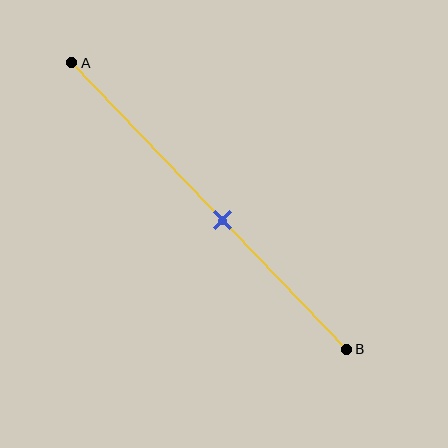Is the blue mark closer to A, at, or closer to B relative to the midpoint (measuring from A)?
The blue mark is closer to point B than the midpoint of segment AB.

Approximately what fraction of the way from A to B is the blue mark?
The blue mark is approximately 55% of the way from A to B.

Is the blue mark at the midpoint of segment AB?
No, the mark is at about 55% from A, not at the 50% midpoint.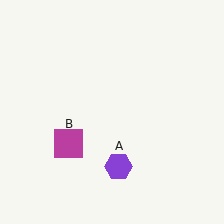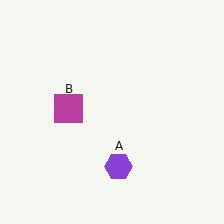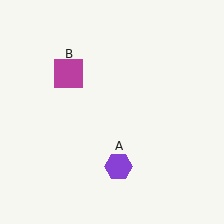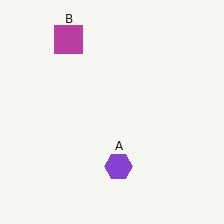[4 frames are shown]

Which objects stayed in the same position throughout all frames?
Purple hexagon (object A) remained stationary.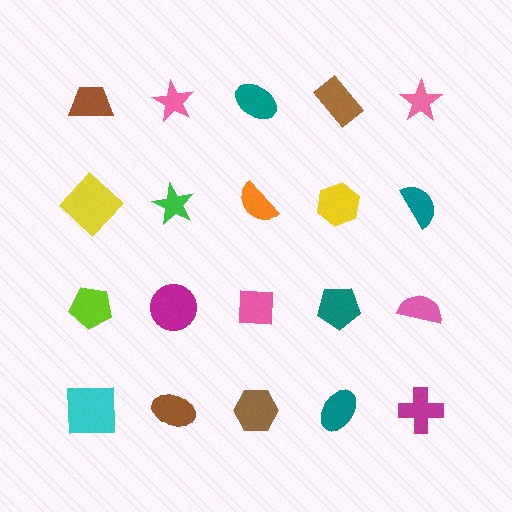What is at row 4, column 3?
A brown hexagon.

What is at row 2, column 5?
A teal semicircle.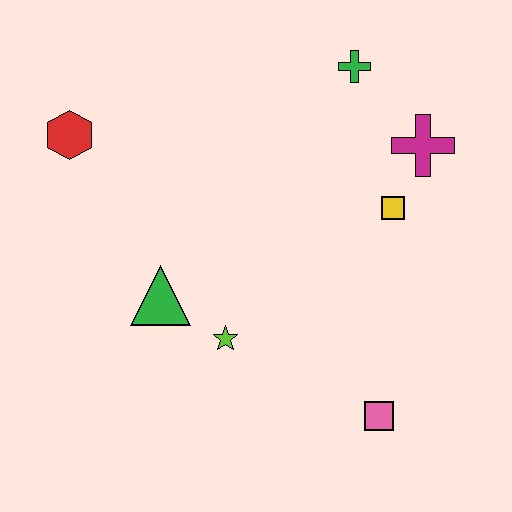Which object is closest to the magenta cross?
The yellow square is closest to the magenta cross.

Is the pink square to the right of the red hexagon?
Yes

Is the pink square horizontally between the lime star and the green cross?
No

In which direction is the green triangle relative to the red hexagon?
The green triangle is below the red hexagon.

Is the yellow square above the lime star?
Yes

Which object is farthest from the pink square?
The red hexagon is farthest from the pink square.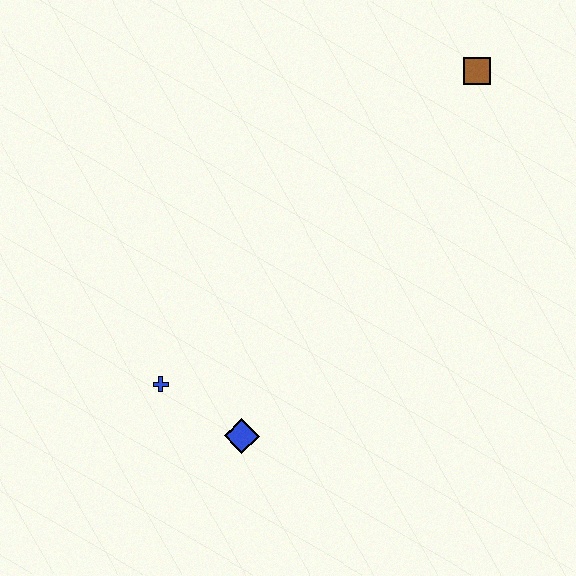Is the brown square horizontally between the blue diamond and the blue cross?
No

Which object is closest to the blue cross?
The blue diamond is closest to the blue cross.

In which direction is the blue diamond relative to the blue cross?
The blue diamond is to the right of the blue cross.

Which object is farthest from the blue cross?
The brown square is farthest from the blue cross.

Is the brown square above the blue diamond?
Yes